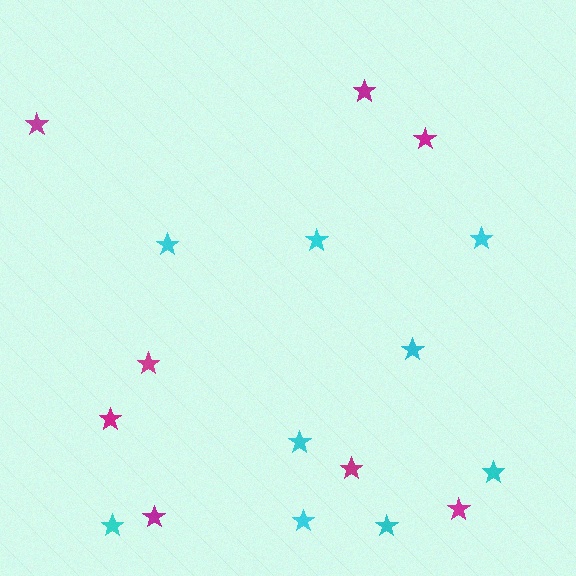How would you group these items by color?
There are 2 groups: one group of cyan stars (9) and one group of magenta stars (8).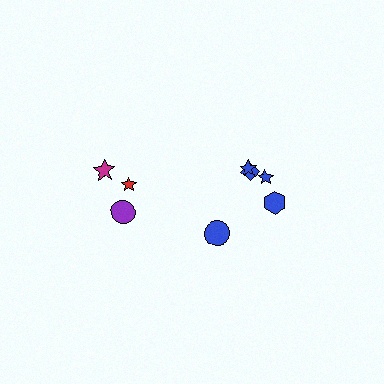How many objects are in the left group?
There are 3 objects.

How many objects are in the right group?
There are 5 objects.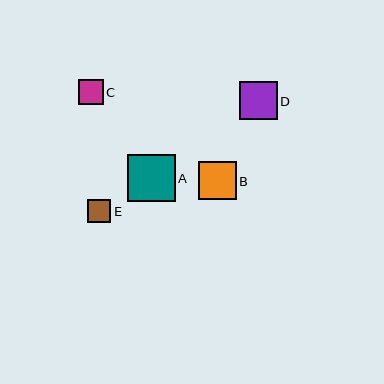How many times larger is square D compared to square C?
Square D is approximately 1.6 times the size of square C.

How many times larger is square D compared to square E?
Square D is approximately 1.7 times the size of square E.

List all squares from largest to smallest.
From largest to smallest: A, D, B, C, E.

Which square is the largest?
Square A is the largest with a size of approximately 47 pixels.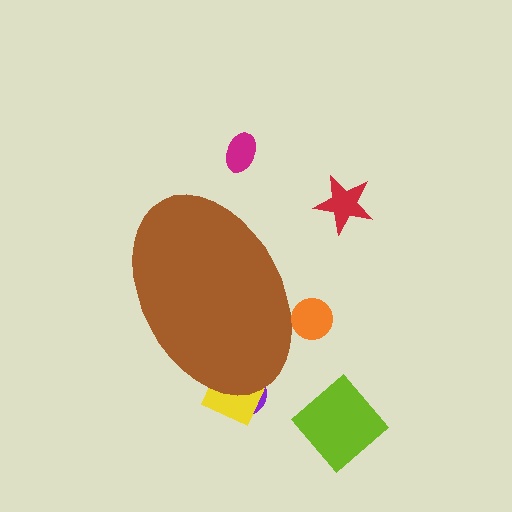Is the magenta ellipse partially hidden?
No, the magenta ellipse is fully visible.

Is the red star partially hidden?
No, the red star is fully visible.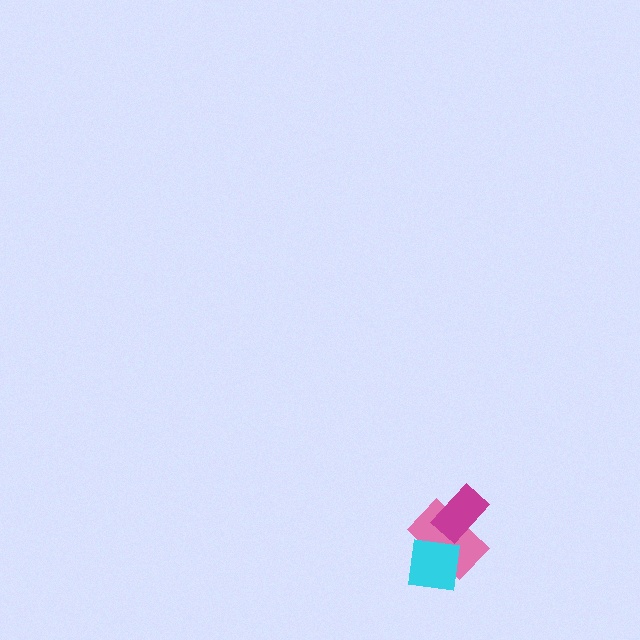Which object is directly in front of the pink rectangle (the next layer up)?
The magenta rectangle is directly in front of the pink rectangle.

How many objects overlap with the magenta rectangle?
1 object overlaps with the magenta rectangle.